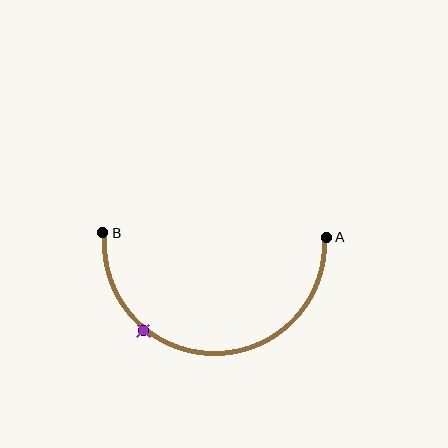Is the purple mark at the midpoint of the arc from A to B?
No. The purple mark lies on the arc but is closer to endpoint B. The arc midpoint would be at the point on the curve equidistant along the arc from both A and B.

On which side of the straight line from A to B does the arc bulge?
The arc bulges below the straight line connecting A and B.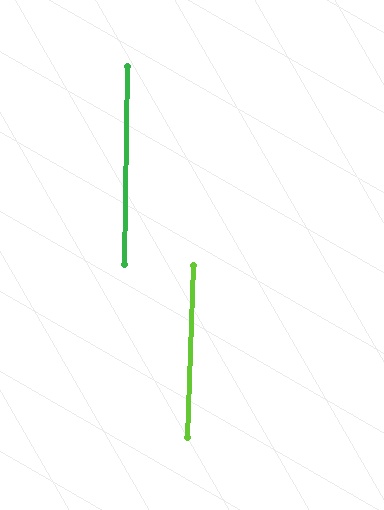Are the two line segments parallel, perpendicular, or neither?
Parallel — their directions differ by only 0.7°.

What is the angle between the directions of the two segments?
Approximately 1 degree.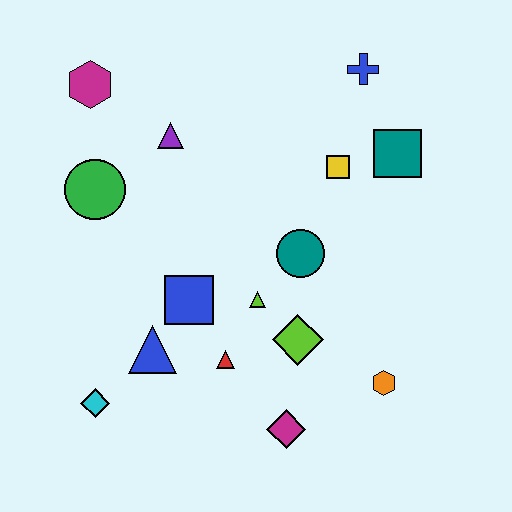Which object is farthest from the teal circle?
The magenta hexagon is farthest from the teal circle.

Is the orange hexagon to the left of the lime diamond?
No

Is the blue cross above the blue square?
Yes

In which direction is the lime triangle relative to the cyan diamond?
The lime triangle is to the right of the cyan diamond.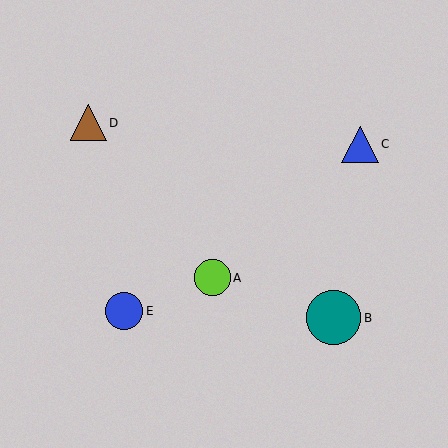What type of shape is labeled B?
Shape B is a teal circle.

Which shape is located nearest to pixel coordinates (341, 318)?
The teal circle (labeled B) at (333, 318) is nearest to that location.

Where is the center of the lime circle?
The center of the lime circle is at (212, 278).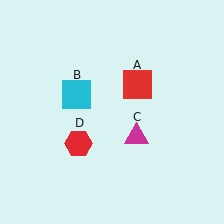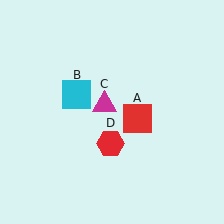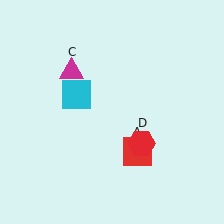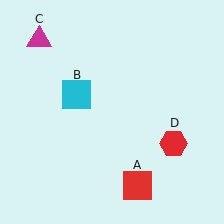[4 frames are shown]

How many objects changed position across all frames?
3 objects changed position: red square (object A), magenta triangle (object C), red hexagon (object D).